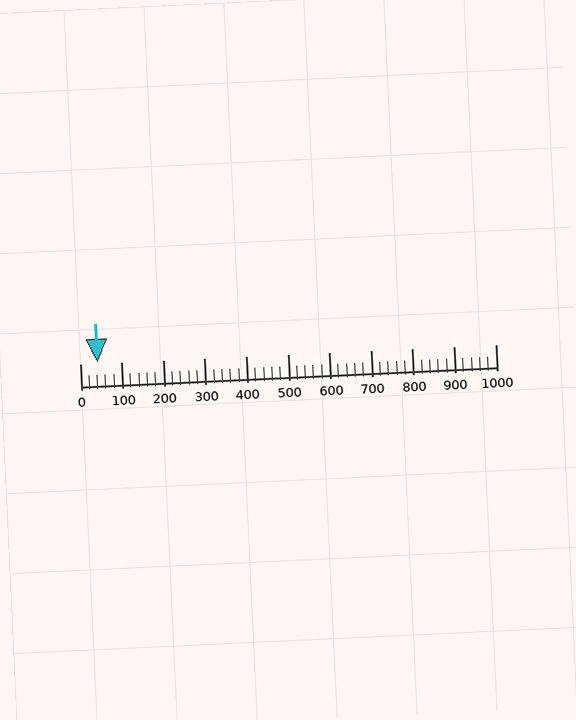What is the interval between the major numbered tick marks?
The major tick marks are spaced 100 units apart.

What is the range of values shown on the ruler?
The ruler shows values from 0 to 1000.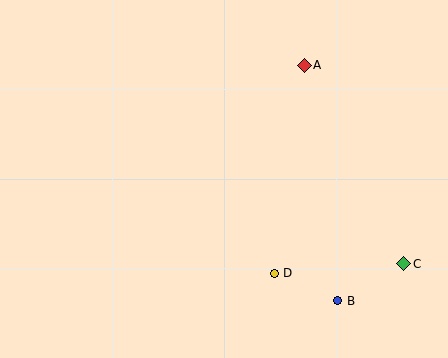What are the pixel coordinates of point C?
Point C is at (404, 264).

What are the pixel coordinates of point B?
Point B is at (338, 301).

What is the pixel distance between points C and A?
The distance between C and A is 222 pixels.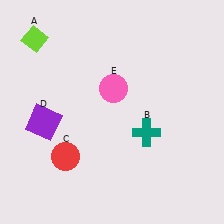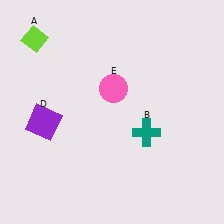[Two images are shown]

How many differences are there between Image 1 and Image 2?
There is 1 difference between the two images.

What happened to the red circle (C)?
The red circle (C) was removed in Image 2. It was in the bottom-left area of Image 1.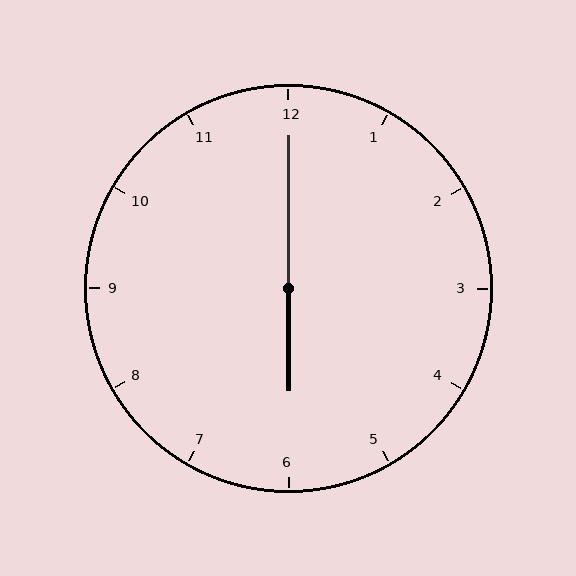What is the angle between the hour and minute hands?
Approximately 180 degrees.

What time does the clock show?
6:00.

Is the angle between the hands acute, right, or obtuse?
It is obtuse.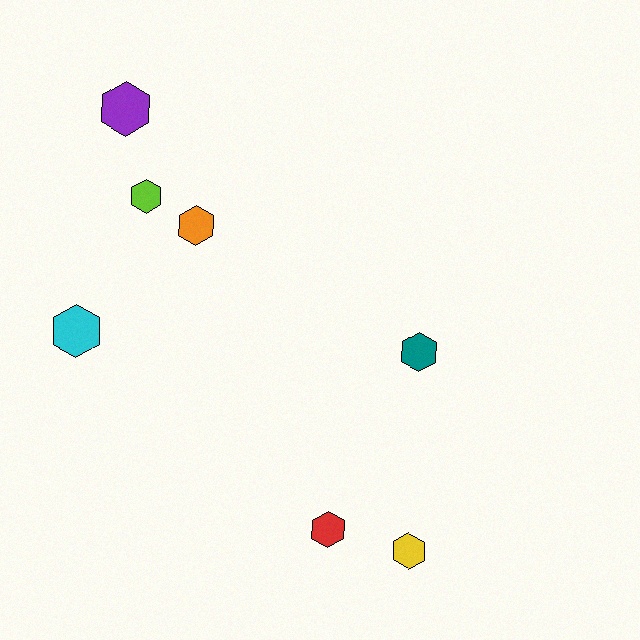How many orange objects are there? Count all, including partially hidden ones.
There is 1 orange object.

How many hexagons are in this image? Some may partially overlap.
There are 7 hexagons.